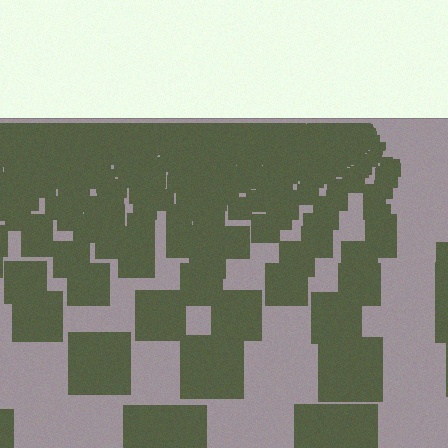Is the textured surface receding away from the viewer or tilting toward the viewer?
The surface is receding away from the viewer. Texture elements get smaller and denser toward the top.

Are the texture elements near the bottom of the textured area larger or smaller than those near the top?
Larger. Near the bottom, elements are closer to the viewer and appear at a bigger on-screen size.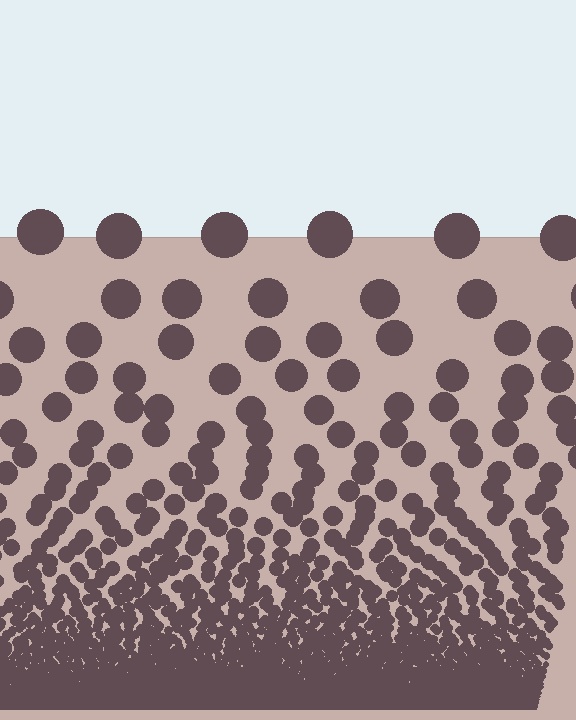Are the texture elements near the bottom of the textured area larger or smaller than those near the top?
Smaller. The gradient is inverted — elements near the bottom are smaller and denser.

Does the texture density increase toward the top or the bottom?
Density increases toward the bottom.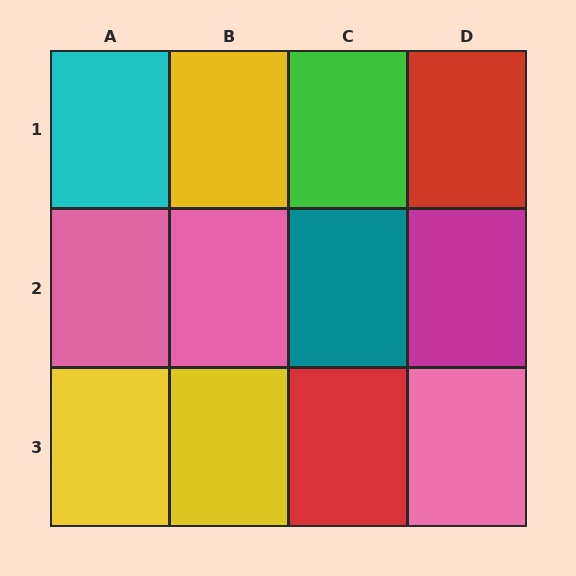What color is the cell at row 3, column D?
Pink.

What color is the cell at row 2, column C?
Teal.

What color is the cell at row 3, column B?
Yellow.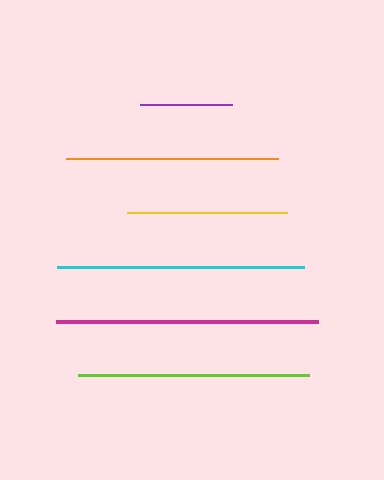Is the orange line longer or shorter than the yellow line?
The orange line is longer than the yellow line.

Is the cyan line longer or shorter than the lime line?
The cyan line is longer than the lime line.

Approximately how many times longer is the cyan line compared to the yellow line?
The cyan line is approximately 1.6 times the length of the yellow line.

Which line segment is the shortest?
The purple line is the shortest at approximately 92 pixels.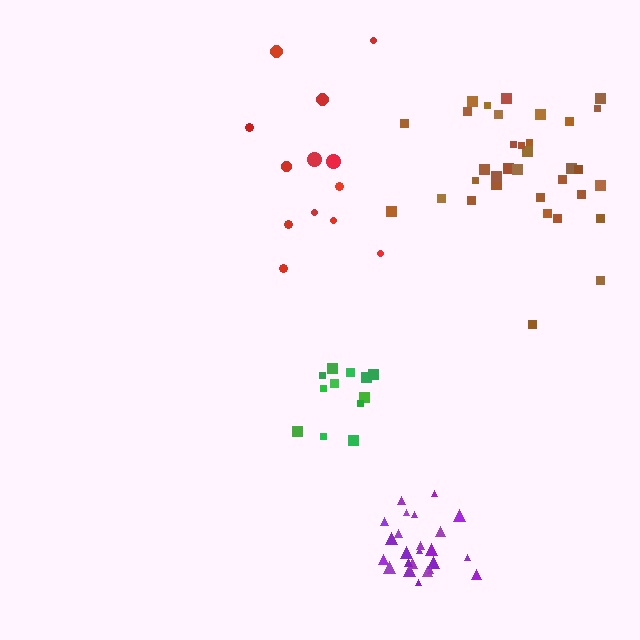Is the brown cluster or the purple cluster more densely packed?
Purple.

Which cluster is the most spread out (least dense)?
Red.